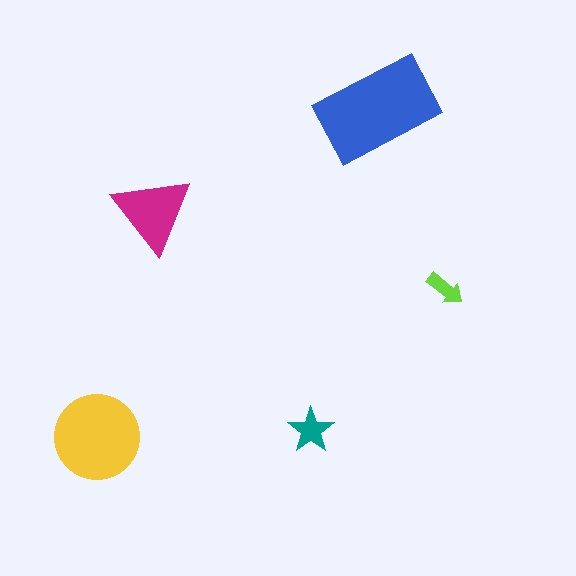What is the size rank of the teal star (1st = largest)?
4th.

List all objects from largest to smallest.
The blue rectangle, the yellow circle, the magenta triangle, the teal star, the lime arrow.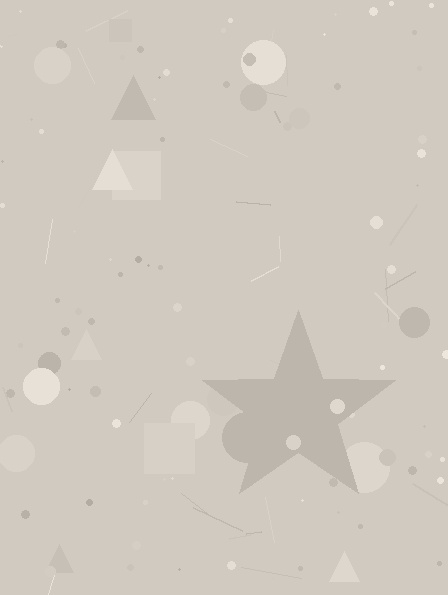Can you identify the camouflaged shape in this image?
The camouflaged shape is a star.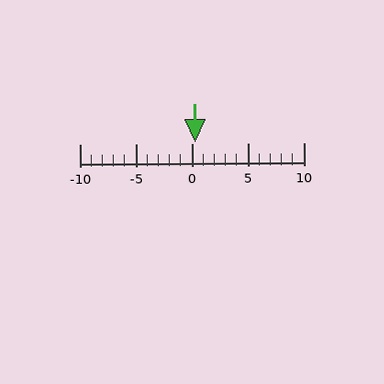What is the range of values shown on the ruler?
The ruler shows values from -10 to 10.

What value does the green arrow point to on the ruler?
The green arrow points to approximately 0.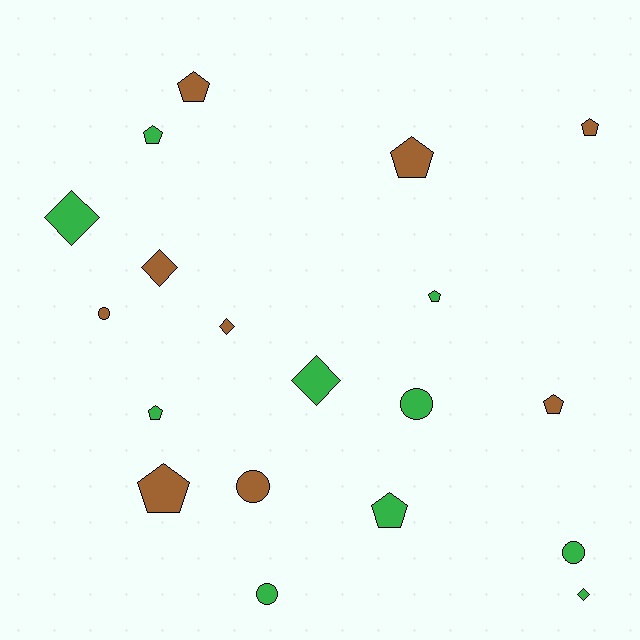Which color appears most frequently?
Green, with 10 objects.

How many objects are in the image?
There are 19 objects.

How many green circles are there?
There are 3 green circles.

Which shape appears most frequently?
Pentagon, with 9 objects.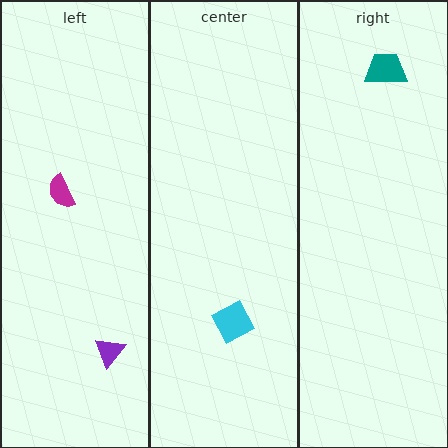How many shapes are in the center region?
1.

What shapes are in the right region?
The teal trapezoid.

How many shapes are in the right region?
1.